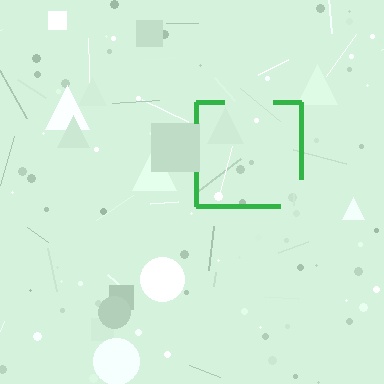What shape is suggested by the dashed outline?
The dashed outline suggests a square.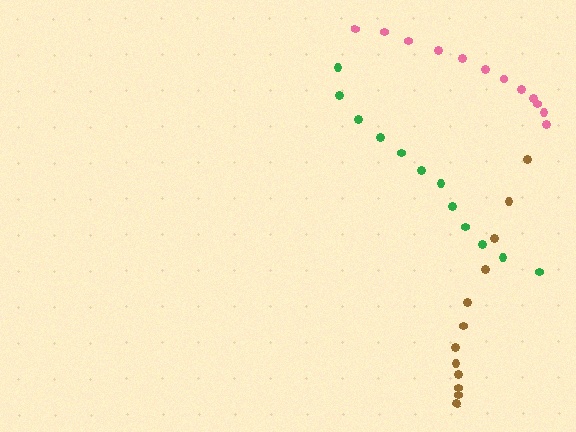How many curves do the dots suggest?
There are 3 distinct paths.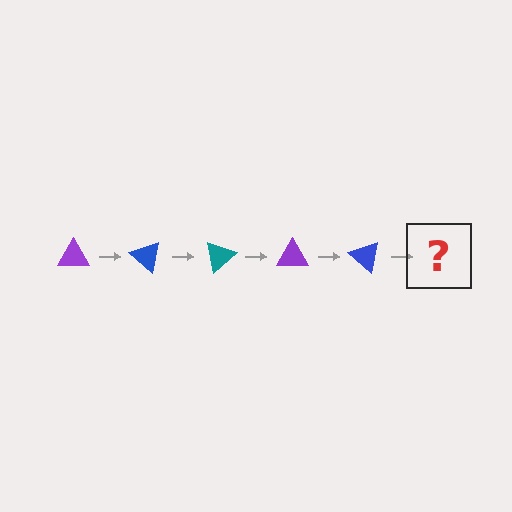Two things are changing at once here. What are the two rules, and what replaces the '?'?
The two rules are that it rotates 40 degrees each step and the color cycles through purple, blue, and teal. The '?' should be a teal triangle, rotated 200 degrees from the start.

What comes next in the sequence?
The next element should be a teal triangle, rotated 200 degrees from the start.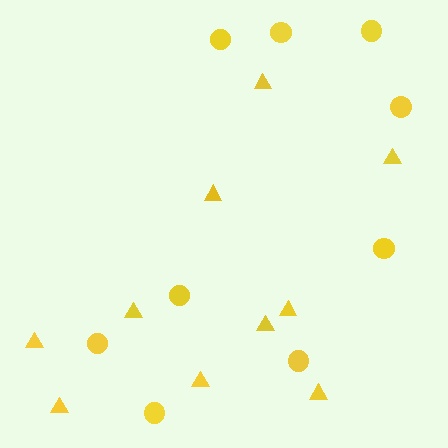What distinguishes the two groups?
There are 2 groups: one group of triangles (10) and one group of circles (9).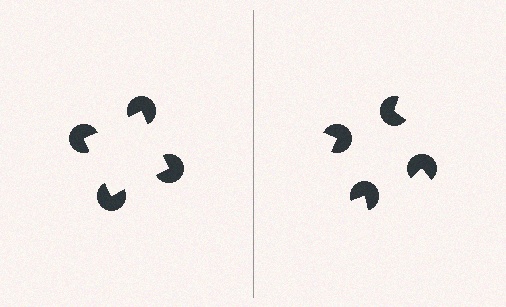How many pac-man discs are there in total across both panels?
8 — 4 on each side.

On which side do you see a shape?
An illusory square appears on the left side. On the right side the wedge cuts are rotated, so no coherent shape forms.